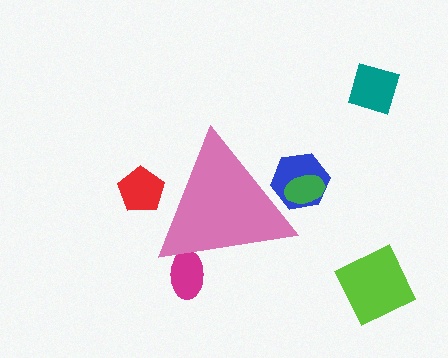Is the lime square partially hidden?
No, the lime square is fully visible.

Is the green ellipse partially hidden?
Yes, the green ellipse is partially hidden behind the pink triangle.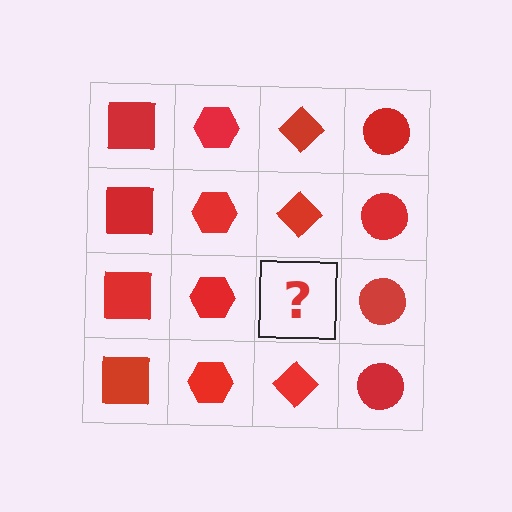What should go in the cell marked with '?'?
The missing cell should contain a red diamond.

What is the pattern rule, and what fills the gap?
The rule is that each column has a consistent shape. The gap should be filled with a red diamond.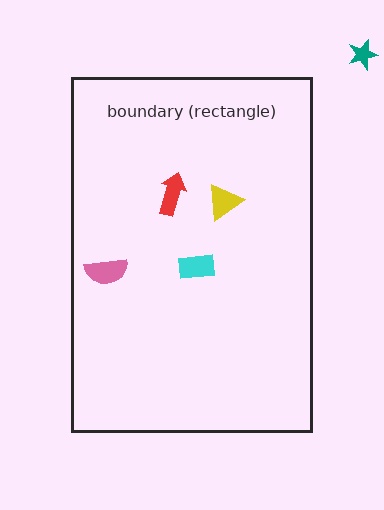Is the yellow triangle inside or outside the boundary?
Inside.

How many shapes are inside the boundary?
4 inside, 1 outside.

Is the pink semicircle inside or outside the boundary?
Inside.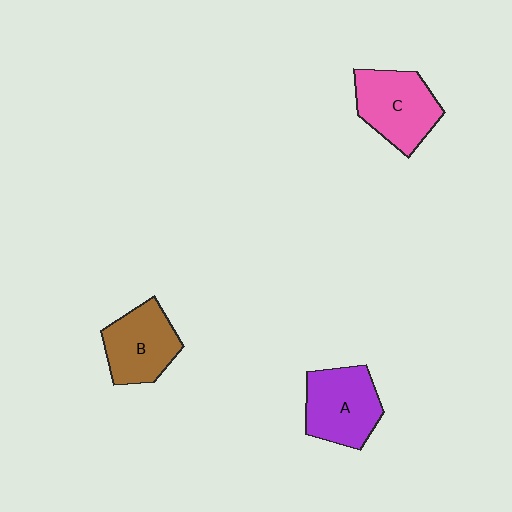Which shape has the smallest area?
Shape B (brown).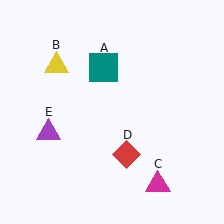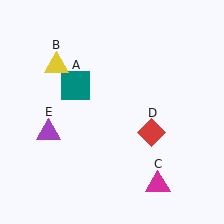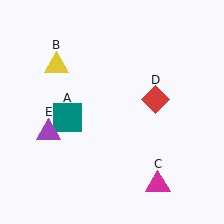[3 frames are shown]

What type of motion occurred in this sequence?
The teal square (object A), red diamond (object D) rotated counterclockwise around the center of the scene.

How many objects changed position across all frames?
2 objects changed position: teal square (object A), red diamond (object D).